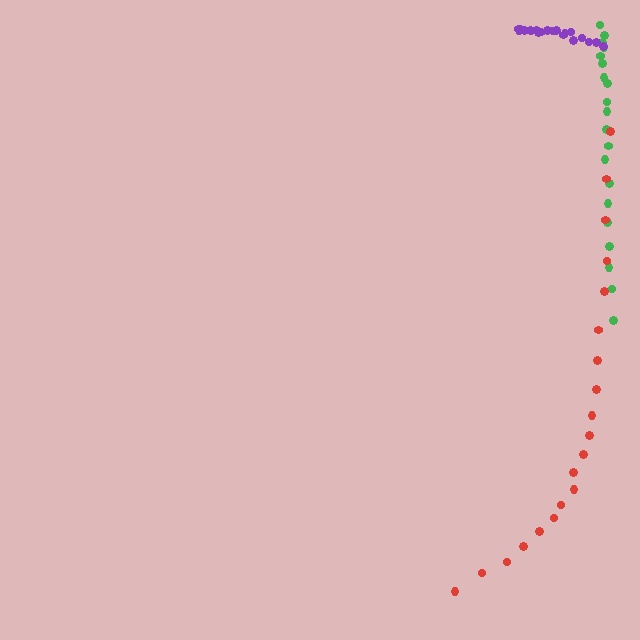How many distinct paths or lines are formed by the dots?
There are 3 distinct paths.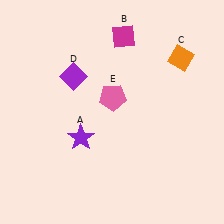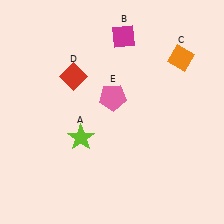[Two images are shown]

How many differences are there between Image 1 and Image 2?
There are 2 differences between the two images.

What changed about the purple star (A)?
In Image 1, A is purple. In Image 2, it changed to lime.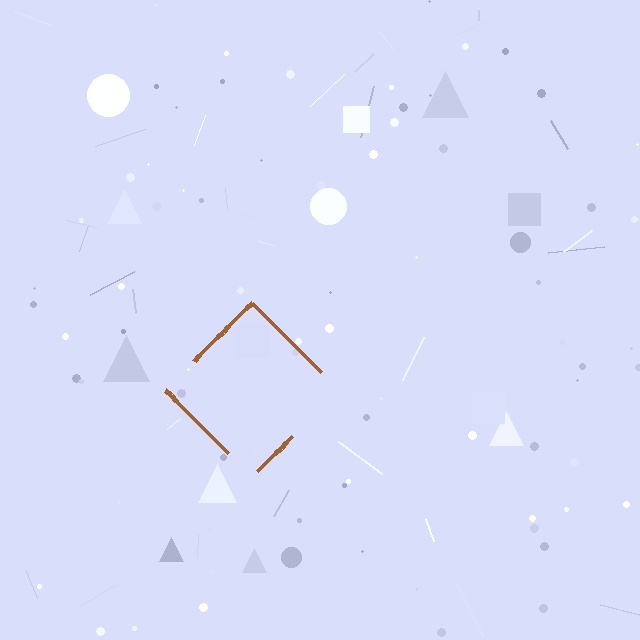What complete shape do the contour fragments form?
The contour fragments form a diamond.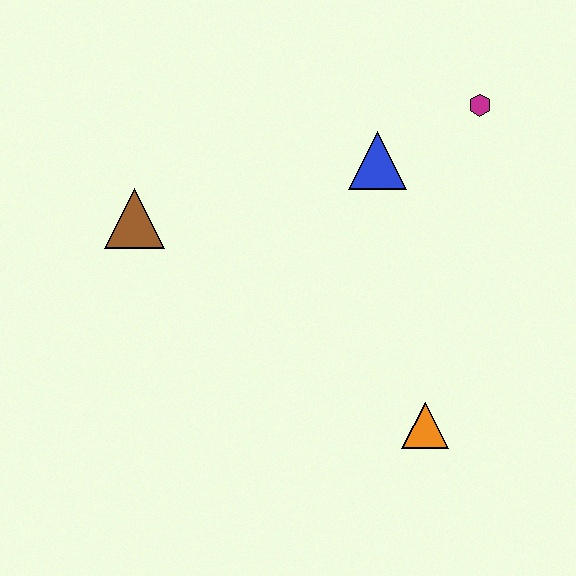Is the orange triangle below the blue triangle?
Yes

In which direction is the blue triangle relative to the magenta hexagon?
The blue triangle is to the left of the magenta hexagon.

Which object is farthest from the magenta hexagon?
The brown triangle is farthest from the magenta hexagon.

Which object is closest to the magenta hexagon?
The blue triangle is closest to the magenta hexagon.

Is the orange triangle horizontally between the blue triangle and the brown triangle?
No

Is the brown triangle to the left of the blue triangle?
Yes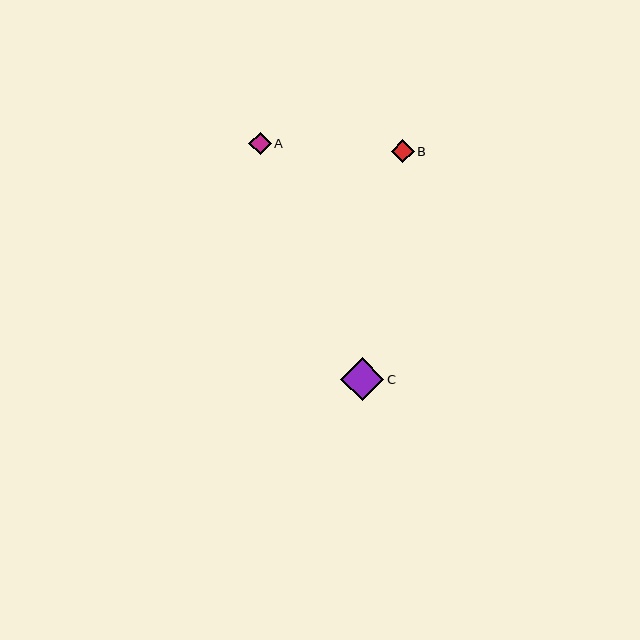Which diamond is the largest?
Diamond C is the largest with a size of approximately 43 pixels.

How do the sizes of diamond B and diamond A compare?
Diamond B and diamond A are approximately the same size.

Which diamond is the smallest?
Diamond A is the smallest with a size of approximately 22 pixels.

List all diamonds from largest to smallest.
From largest to smallest: C, B, A.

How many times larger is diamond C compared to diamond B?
Diamond C is approximately 1.9 times the size of diamond B.